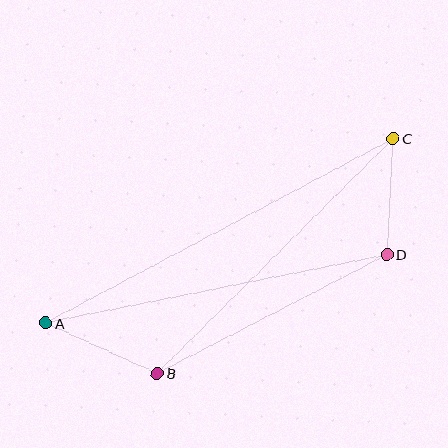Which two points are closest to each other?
Points C and D are closest to each other.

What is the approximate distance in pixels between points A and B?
The distance between A and B is approximately 122 pixels.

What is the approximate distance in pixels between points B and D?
The distance between B and D is approximately 259 pixels.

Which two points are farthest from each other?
Points A and C are farthest from each other.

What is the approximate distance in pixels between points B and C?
The distance between B and C is approximately 333 pixels.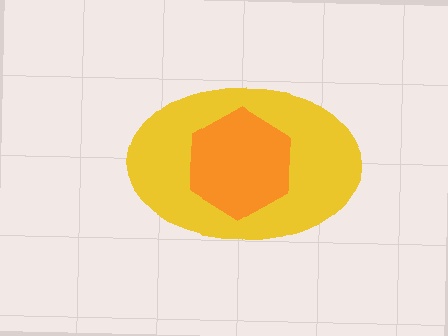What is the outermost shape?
The yellow ellipse.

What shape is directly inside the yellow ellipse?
The orange hexagon.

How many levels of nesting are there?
2.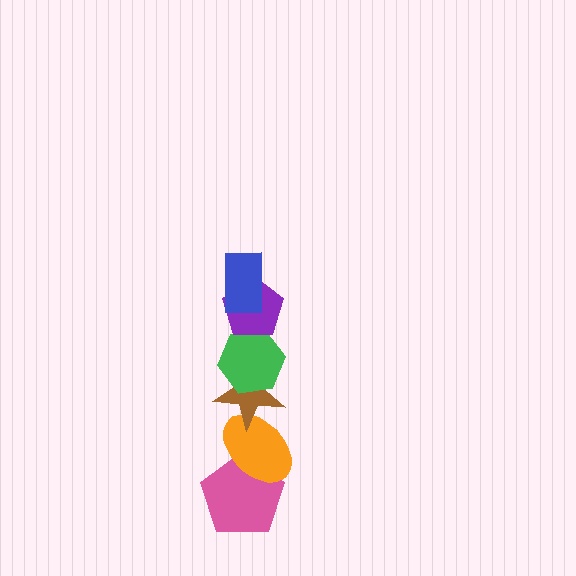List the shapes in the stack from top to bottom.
From top to bottom: the blue rectangle, the purple pentagon, the green hexagon, the brown star, the orange ellipse, the pink pentagon.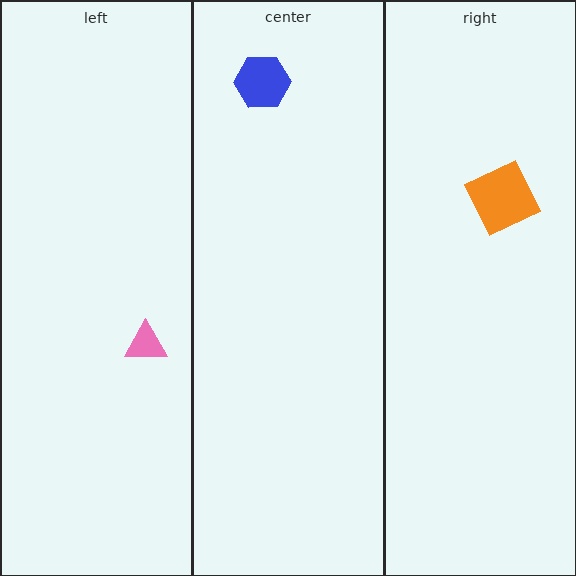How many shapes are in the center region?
1.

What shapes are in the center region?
The blue hexagon.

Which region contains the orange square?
The right region.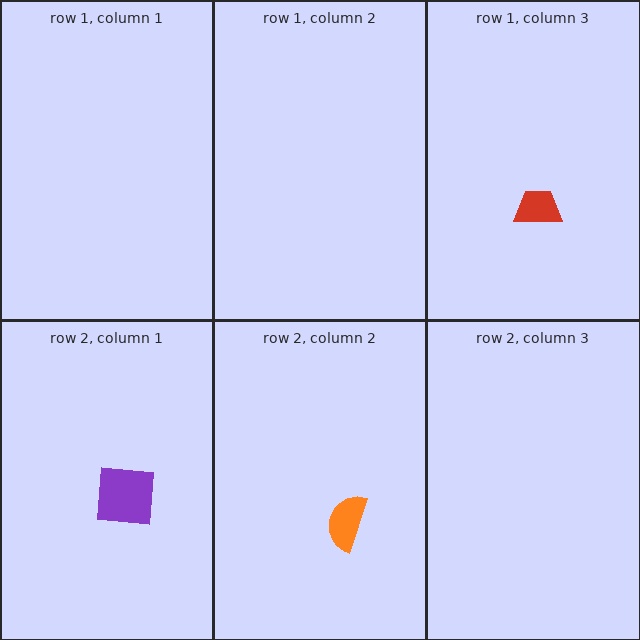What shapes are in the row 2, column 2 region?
The orange semicircle.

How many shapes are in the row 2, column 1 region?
1.